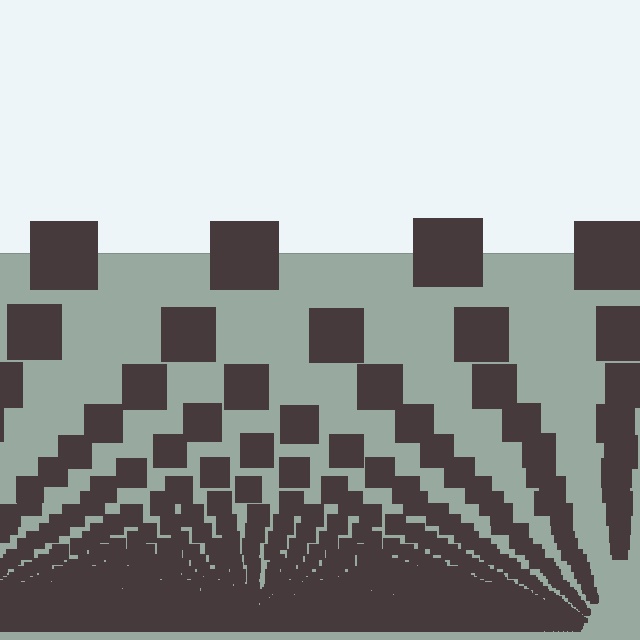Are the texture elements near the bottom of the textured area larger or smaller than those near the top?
Smaller. The gradient is inverted — elements near the bottom are smaller and denser.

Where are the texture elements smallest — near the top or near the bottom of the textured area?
Near the bottom.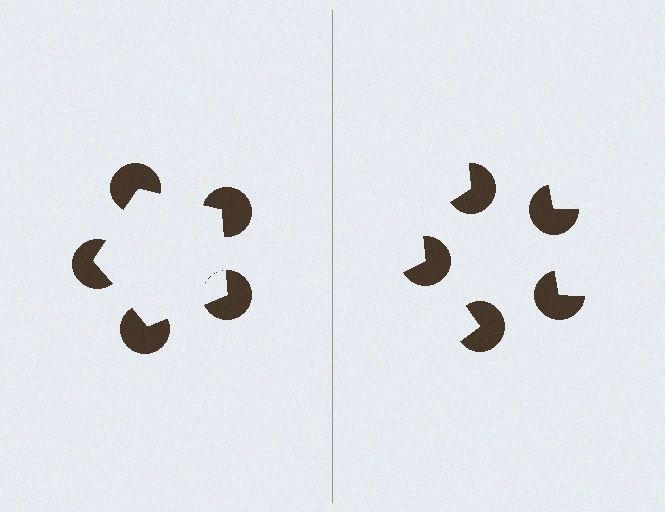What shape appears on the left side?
An illusory pentagon.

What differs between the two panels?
The pac-man discs are positioned identically on both sides; only the wedge orientations differ. On the left they align to a pentagon; on the right they are misaligned.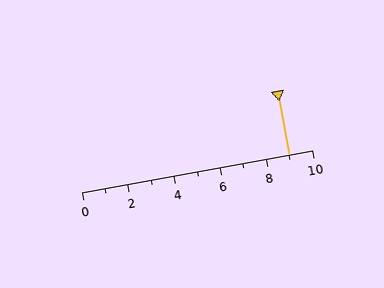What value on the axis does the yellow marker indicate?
The marker indicates approximately 9.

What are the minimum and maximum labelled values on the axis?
The axis runs from 0 to 10.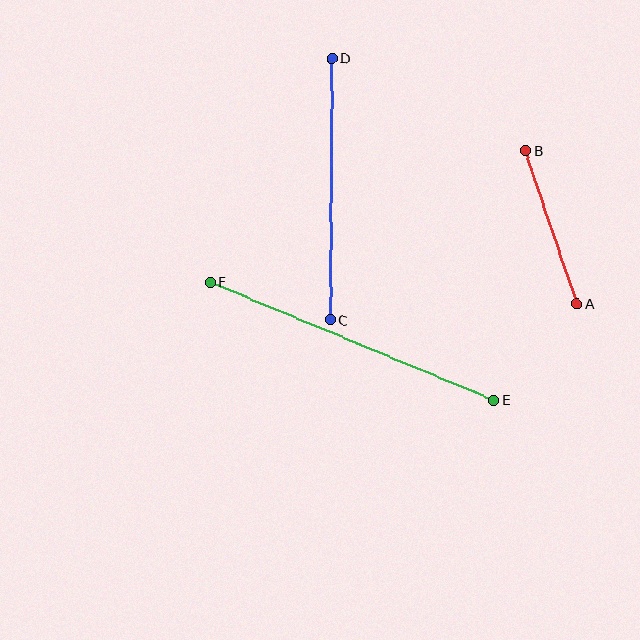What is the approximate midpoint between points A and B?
The midpoint is at approximately (551, 227) pixels.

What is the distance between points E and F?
The distance is approximately 308 pixels.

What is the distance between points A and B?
The distance is approximately 162 pixels.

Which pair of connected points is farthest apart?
Points E and F are farthest apart.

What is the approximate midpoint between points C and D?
The midpoint is at approximately (331, 189) pixels.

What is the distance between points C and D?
The distance is approximately 261 pixels.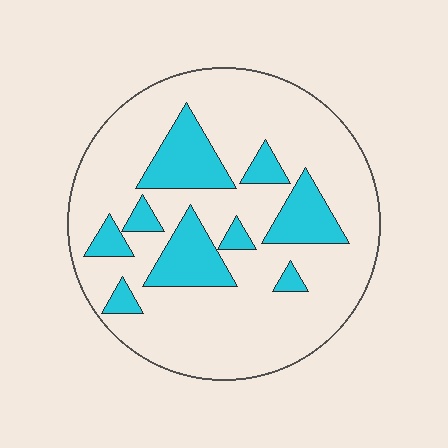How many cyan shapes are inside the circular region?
9.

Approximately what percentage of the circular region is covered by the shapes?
Approximately 20%.